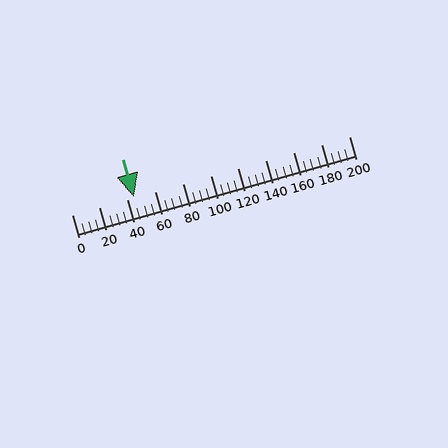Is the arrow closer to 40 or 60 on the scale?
The arrow is closer to 40.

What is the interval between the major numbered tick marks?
The major tick marks are spaced 20 units apart.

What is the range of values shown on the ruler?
The ruler shows values from 0 to 200.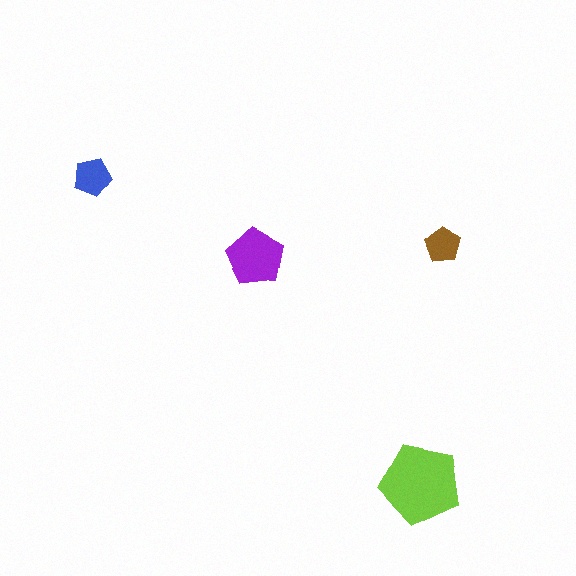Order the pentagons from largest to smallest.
the lime one, the purple one, the blue one, the brown one.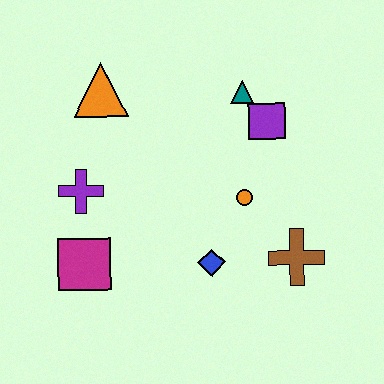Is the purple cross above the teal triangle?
No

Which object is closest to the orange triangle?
The purple cross is closest to the orange triangle.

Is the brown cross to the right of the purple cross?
Yes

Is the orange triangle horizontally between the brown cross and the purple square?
No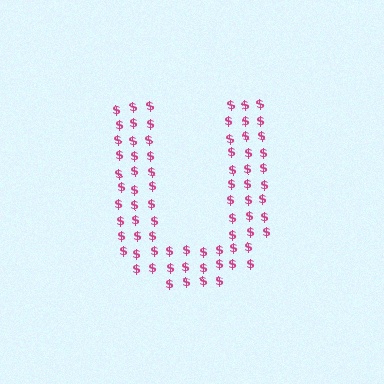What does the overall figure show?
The overall figure shows the letter U.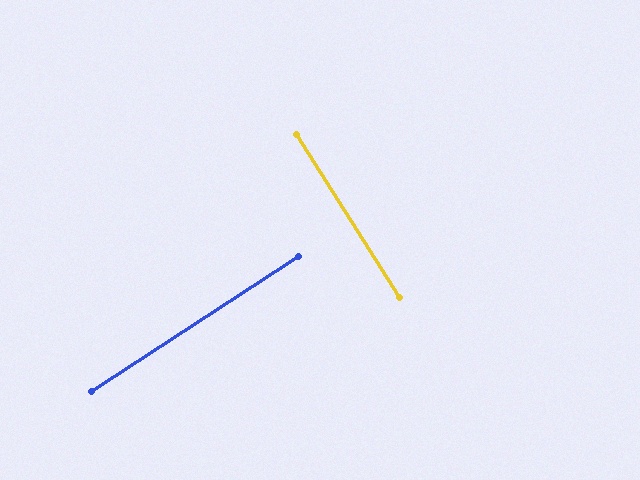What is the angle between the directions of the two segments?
Approximately 89 degrees.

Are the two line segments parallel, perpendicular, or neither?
Perpendicular — they meet at approximately 89°.